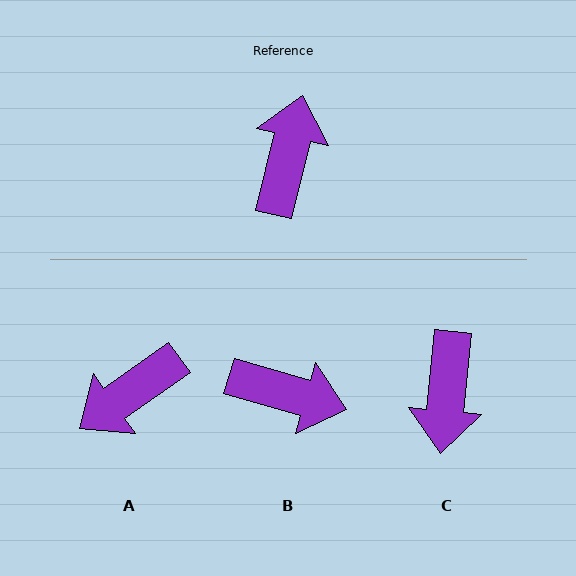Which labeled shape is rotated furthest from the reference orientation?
C, about 172 degrees away.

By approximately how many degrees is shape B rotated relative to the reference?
Approximately 92 degrees clockwise.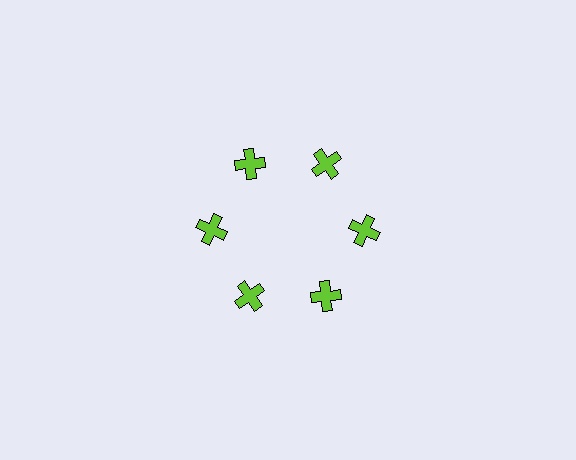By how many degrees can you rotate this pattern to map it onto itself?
The pattern maps onto itself every 60 degrees of rotation.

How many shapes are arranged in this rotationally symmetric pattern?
There are 6 shapes, arranged in 6 groups of 1.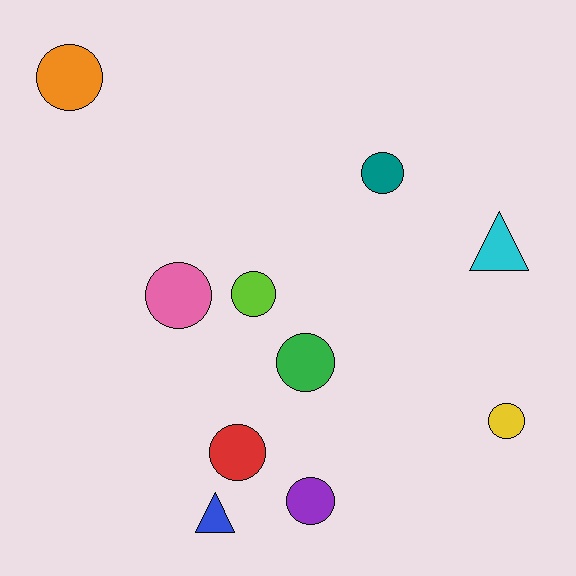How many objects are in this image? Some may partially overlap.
There are 10 objects.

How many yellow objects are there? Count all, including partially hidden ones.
There is 1 yellow object.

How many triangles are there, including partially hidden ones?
There are 2 triangles.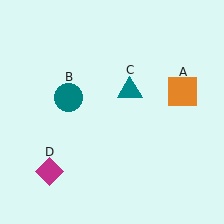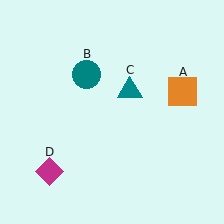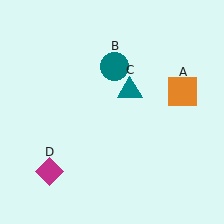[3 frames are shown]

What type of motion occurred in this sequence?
The teal circle (object B) rotated clockwise around the center of the scene.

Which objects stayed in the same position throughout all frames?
Orange square (object A) and teal triangle (object C) and magenta diamond (object D) remained stationary.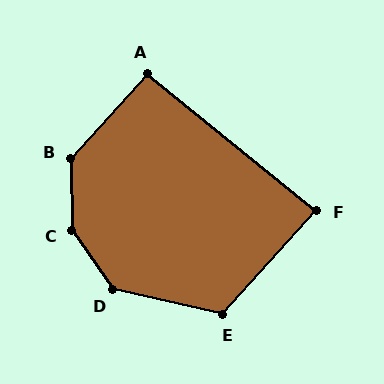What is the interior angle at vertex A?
Approximately 93 degrees (approximately right).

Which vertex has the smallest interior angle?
F, at approximately 87 degrees.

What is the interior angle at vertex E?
Approximately 120 degrees (obtuse).